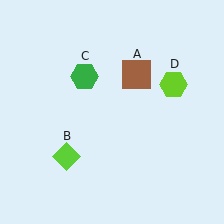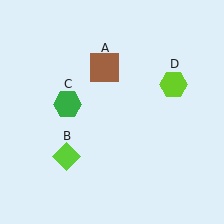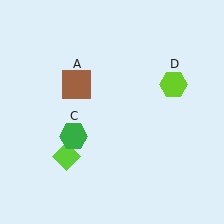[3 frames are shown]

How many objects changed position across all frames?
2 objects changed position: brown square (object A), green hexagon (object C).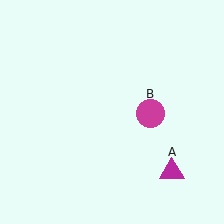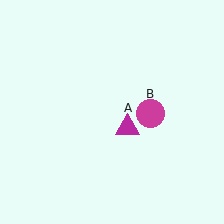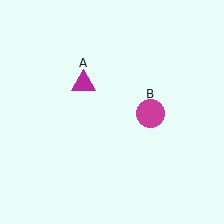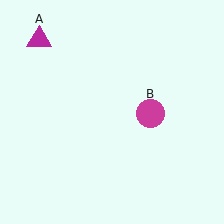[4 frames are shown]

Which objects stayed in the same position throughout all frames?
Magenta circle (object B) remained stationary.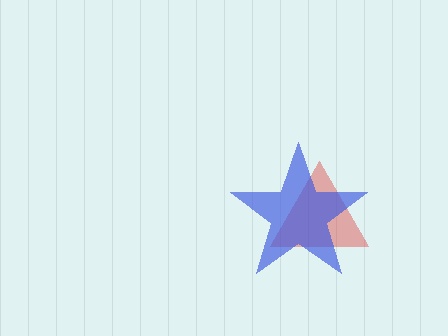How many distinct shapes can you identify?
There are 2 distinct shapes: a red triangle, a blue star.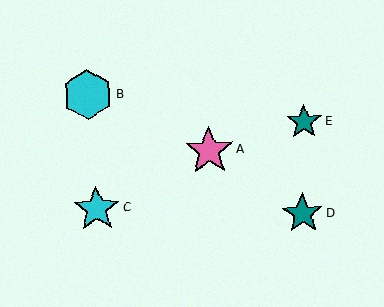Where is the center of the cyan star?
The center of the cyan star is at (97, 209).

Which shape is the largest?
The cyan hexagon (labeled B) is the largest.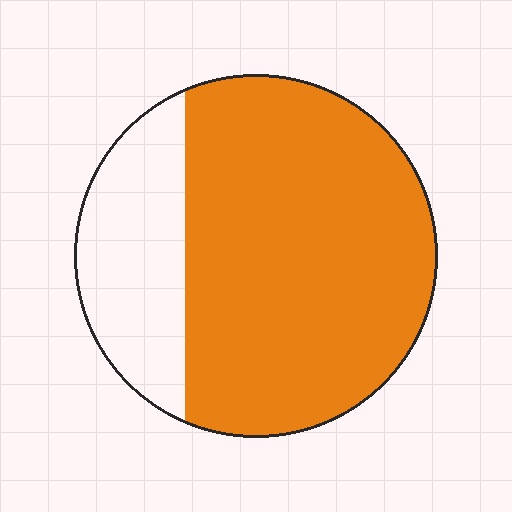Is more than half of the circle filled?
Yes.